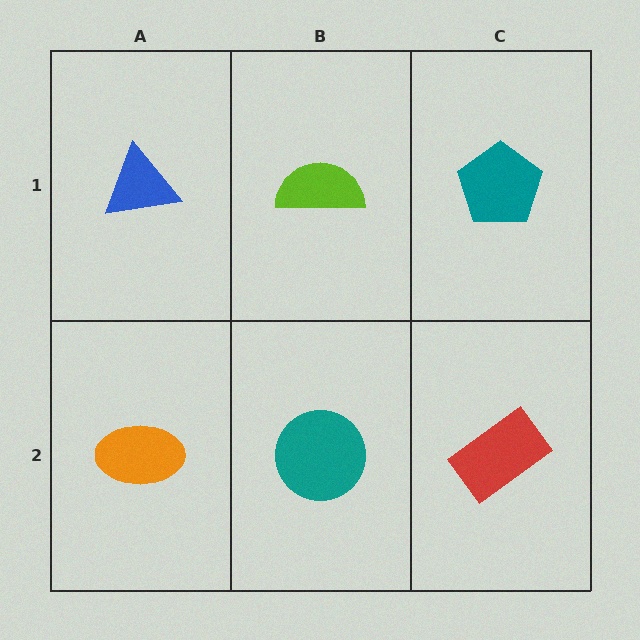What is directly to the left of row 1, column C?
A lime semicircle.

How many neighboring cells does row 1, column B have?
3.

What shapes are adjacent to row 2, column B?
A lime semicircle (row 1, column B), an orange ellipse (row 2, column A), a red rectangle (row 2, column C).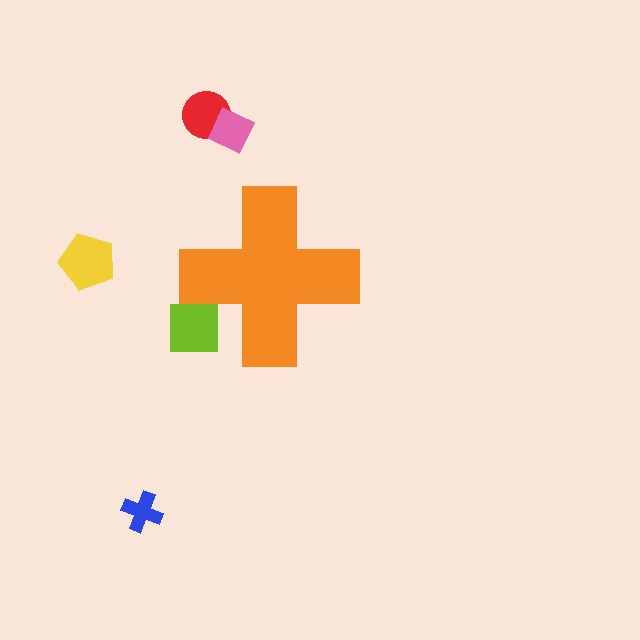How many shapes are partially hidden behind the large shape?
1 shape is partially hidden.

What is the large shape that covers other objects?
An orange cross.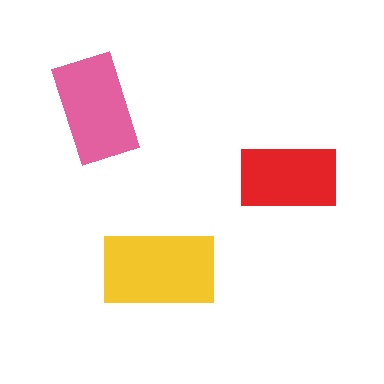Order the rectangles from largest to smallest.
the yellow one, the pink one, the red one.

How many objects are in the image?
There are 3 objects in the image.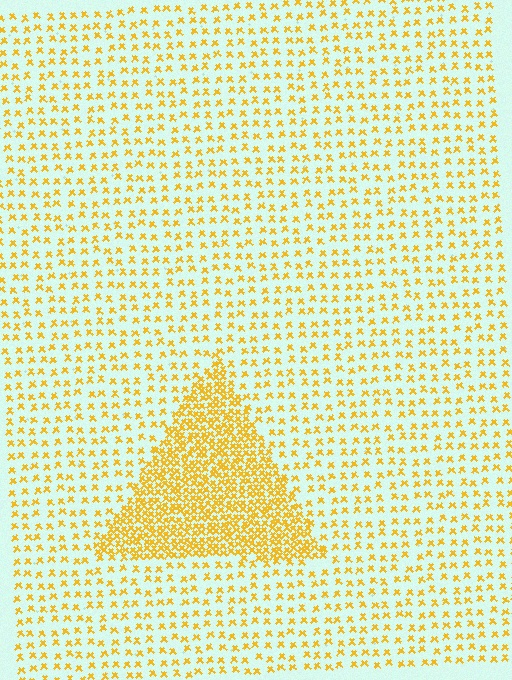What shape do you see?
I see a triangle.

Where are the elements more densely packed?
The elements are more densely packed inside the triangle boundary.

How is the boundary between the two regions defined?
The boundary is defined by a change in element density (approximately 2.9x ratio). All elements are the same color, size, and shape.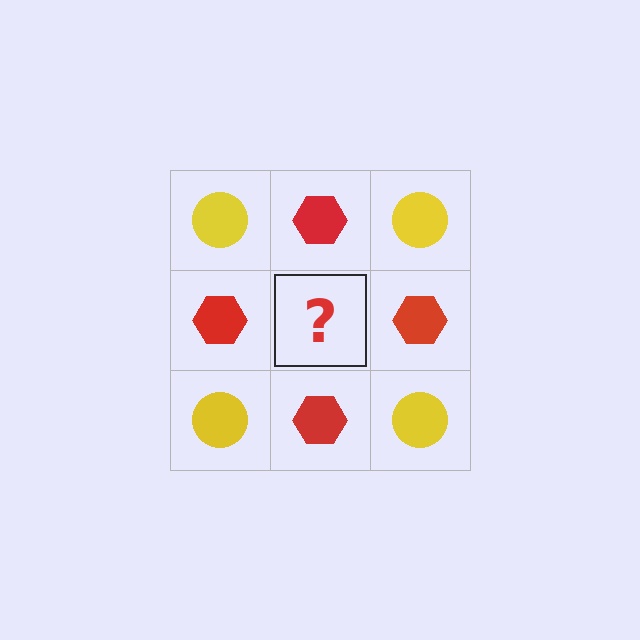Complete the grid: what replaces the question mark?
The question mark should be replaced with a yellow circle.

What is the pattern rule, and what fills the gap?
The rule is that it alternates yellow circle and red hexagon in a checkerboard pattern. The gap should be filled with a yellow circle.